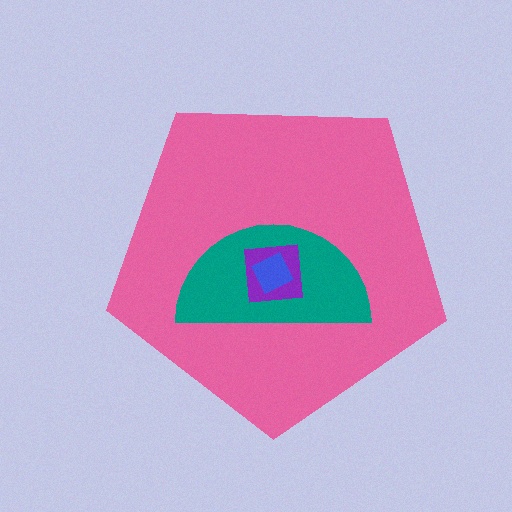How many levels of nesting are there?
4.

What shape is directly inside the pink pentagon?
The teal semicircle.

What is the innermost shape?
The blue diamond.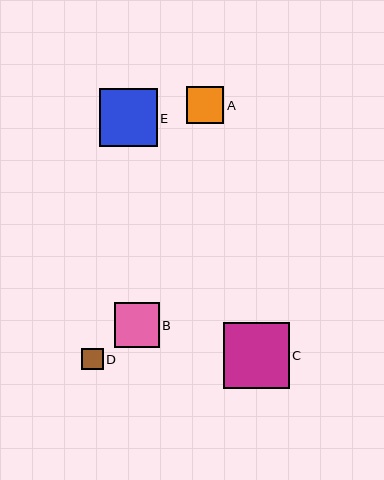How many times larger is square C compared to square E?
Square C is approximately 1.1 times the size of square E.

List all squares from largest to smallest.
From largest to smallest: C, E, B, A, D.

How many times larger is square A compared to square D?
Square A is approximately 1.7 times the size of square D.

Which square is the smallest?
Square D is the smallest with a size of approximately 22 pixels.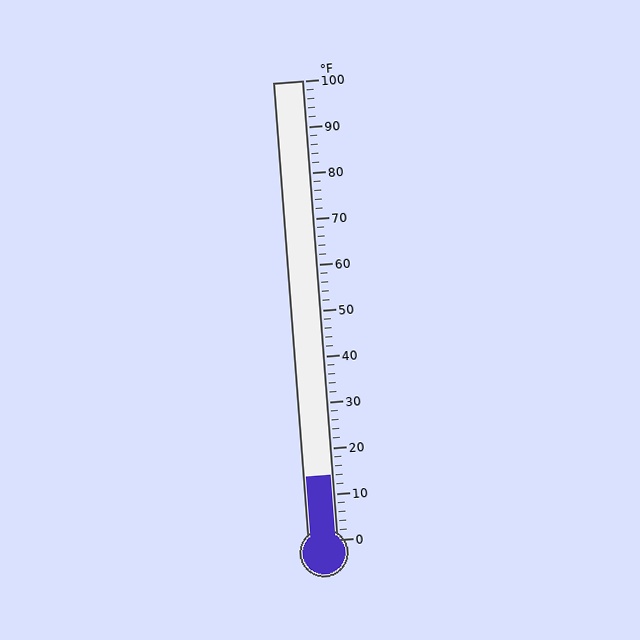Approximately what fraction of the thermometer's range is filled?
The thermometer is filled to approximately 15% of its range.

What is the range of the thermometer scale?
The thermometer scale ranges from 0°F to 100°F.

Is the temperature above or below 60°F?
The temperature is below 60°F.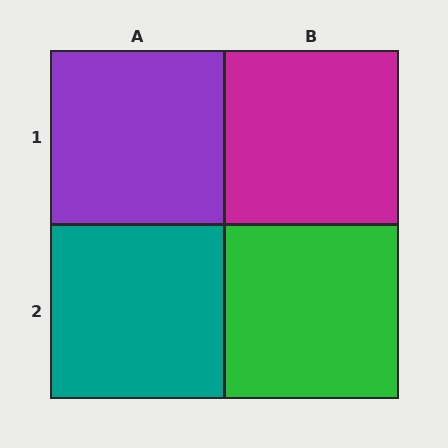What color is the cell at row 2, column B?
Green.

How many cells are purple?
1 cell is purple.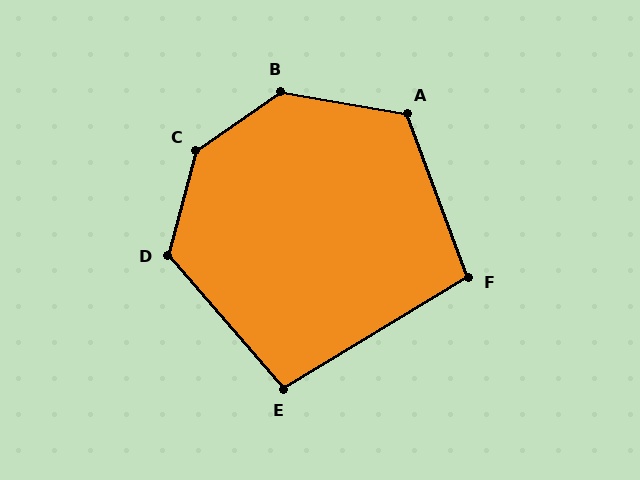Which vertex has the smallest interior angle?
E, at approximately 100 degrees.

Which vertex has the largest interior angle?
C, at approximately 140 degrees.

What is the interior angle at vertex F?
Approximately 101 degrees (obtuse).